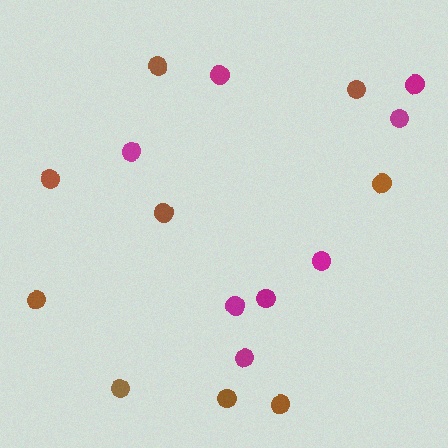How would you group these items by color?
There are 2 groups: one group of magenta circles (8) and one group of brown circles (9).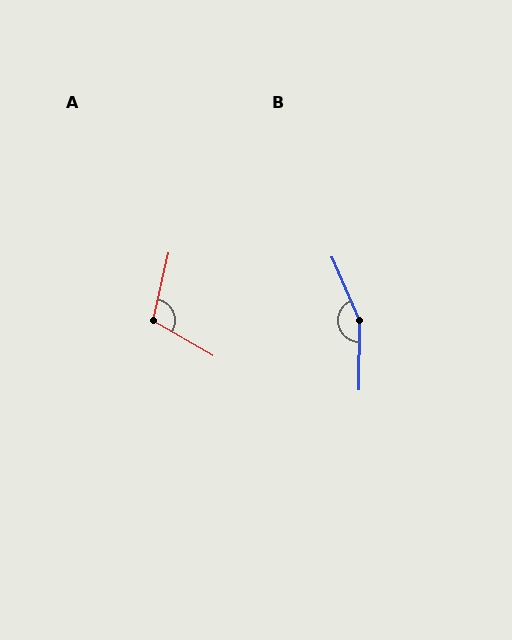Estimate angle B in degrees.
Approximately 156 degrees.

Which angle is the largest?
B, at approximately 156 degrees.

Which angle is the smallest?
A, at approximately 108 degrees.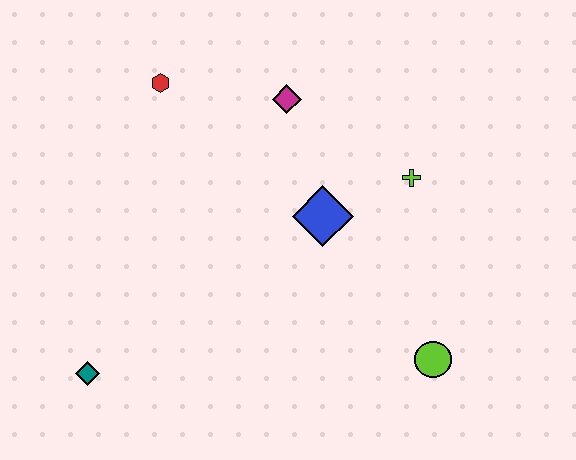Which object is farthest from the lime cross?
The teal diamond is farthest from the lime cross.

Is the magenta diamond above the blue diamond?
Yes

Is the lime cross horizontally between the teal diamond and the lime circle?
Yes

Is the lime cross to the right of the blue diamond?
Yes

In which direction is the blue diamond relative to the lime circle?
The blue diamond is above the lime circle.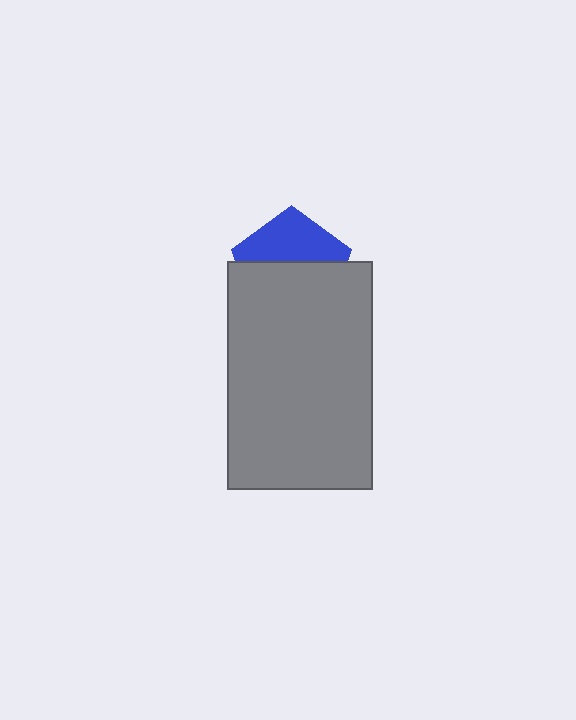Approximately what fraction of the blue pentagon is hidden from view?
Roughly 58% of the blue pentagon is hidden behind the gray rectangle.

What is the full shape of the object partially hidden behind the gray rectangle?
The partially hidden object is a blue pentagon.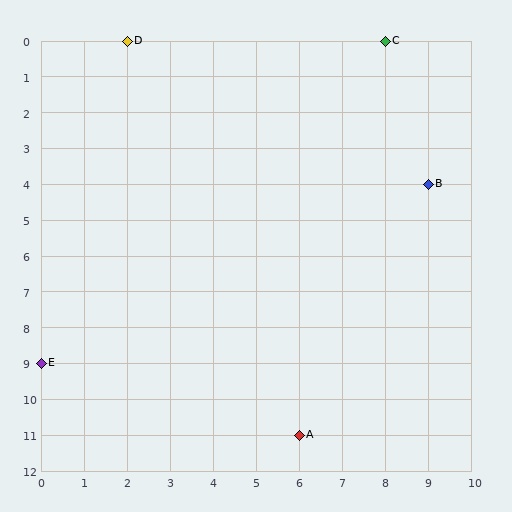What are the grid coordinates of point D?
Point D is at grid coordinates (2, 0).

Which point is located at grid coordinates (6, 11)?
Point A is at (6, 11).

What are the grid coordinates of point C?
Point C is at grid coordinates (8, 0).